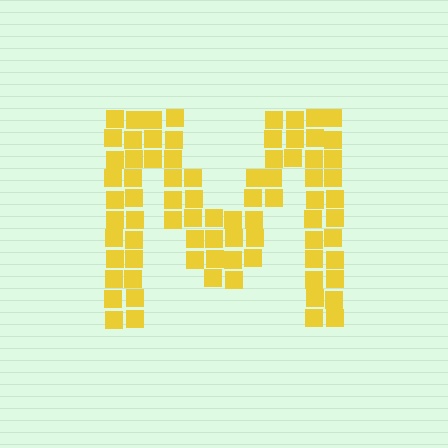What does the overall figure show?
The overall figure shows the letter M.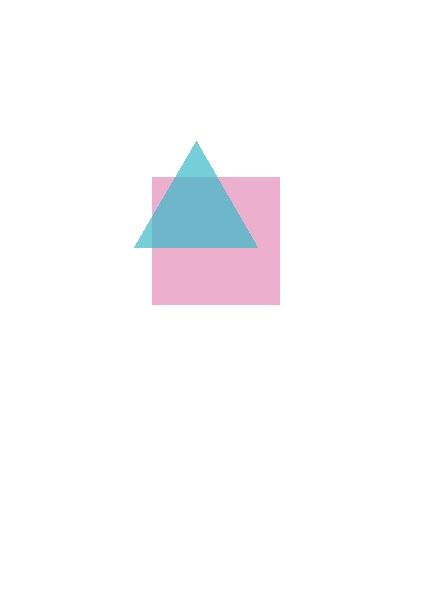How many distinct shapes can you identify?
There are 2 distinct shapes: a magenta square, a cyan triangle.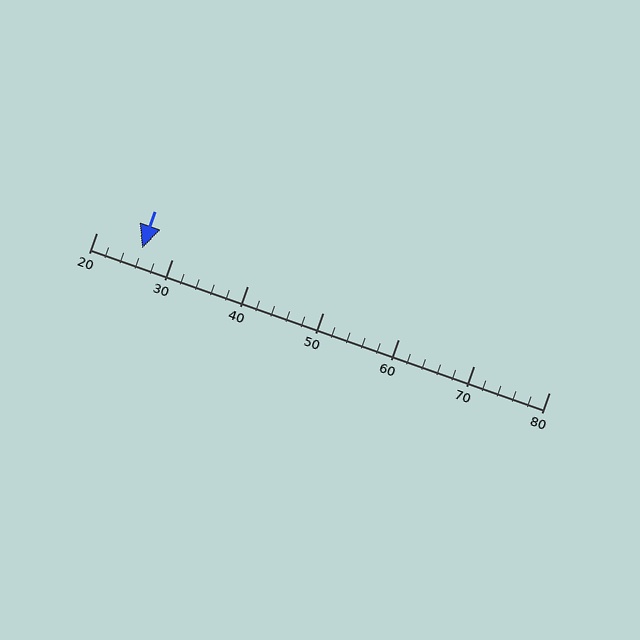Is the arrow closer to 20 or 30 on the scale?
The arrow is closer to 30.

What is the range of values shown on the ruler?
The ruler shows values from 20 to 80.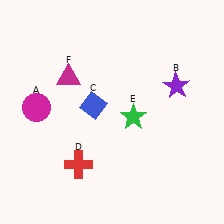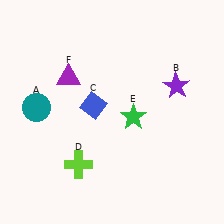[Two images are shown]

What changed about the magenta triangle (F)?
In Image 1, F is magenta. In Image 2, it changed to purple.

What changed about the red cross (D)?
In Image 1, D is red. In Image 2, it changed to lime.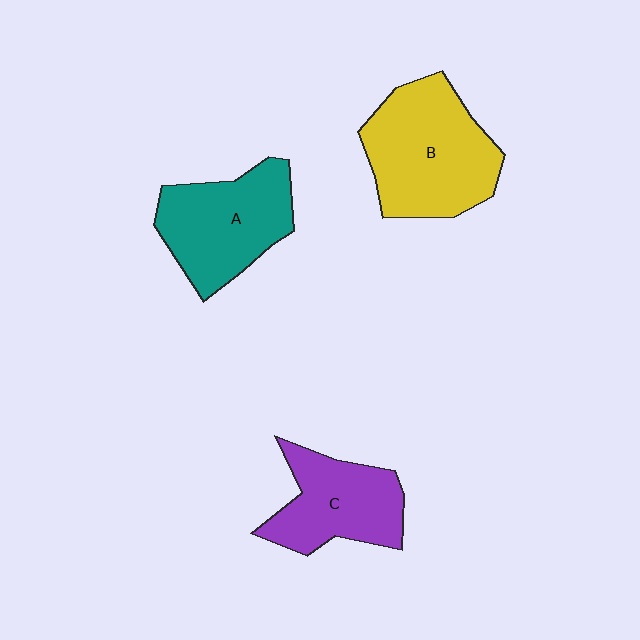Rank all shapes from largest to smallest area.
From largest to smallest: B (yellow), A (teal), C (purple).